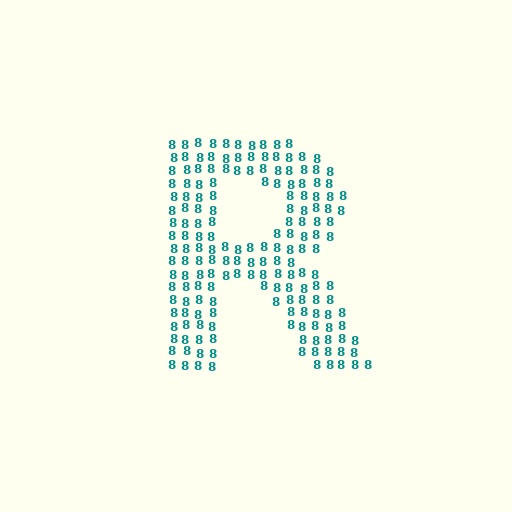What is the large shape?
The large shape is the letter R.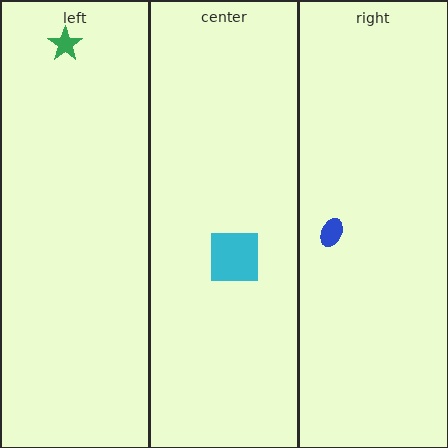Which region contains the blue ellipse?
The right region.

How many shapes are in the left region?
1.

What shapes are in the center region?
The cyan square.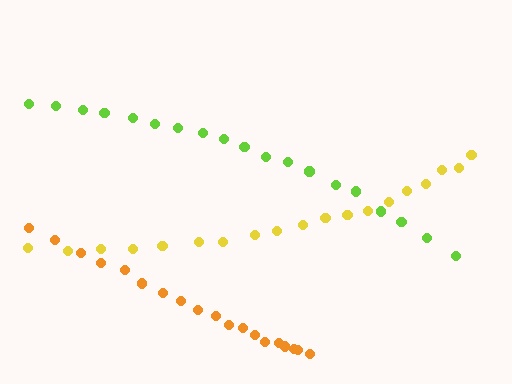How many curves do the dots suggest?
There are 3 distinct paths.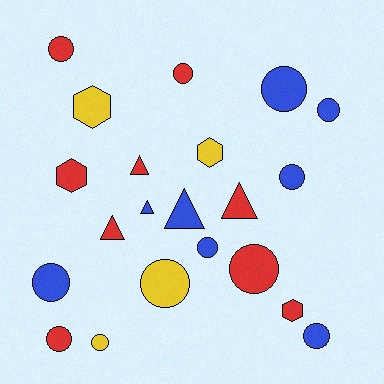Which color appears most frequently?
Red, with 9 objects.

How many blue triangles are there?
There are 2 blue triangles.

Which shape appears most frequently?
Circle, with 12 objects.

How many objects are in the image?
There are 21 objects.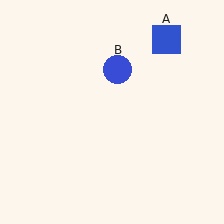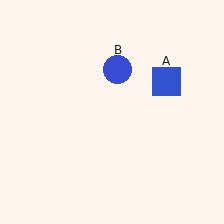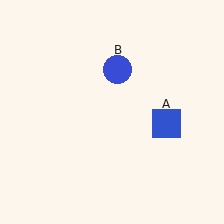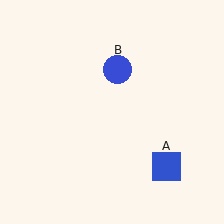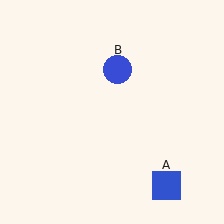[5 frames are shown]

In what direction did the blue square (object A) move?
The blue square (object A) moved down.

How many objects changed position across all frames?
1 object changed position: blue square (object A).